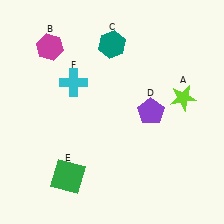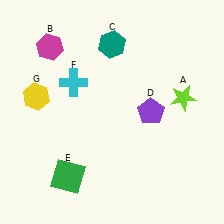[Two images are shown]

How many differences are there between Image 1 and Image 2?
There is 1 difference between the two images.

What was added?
A yellow hexagon (G) was added in Image 2.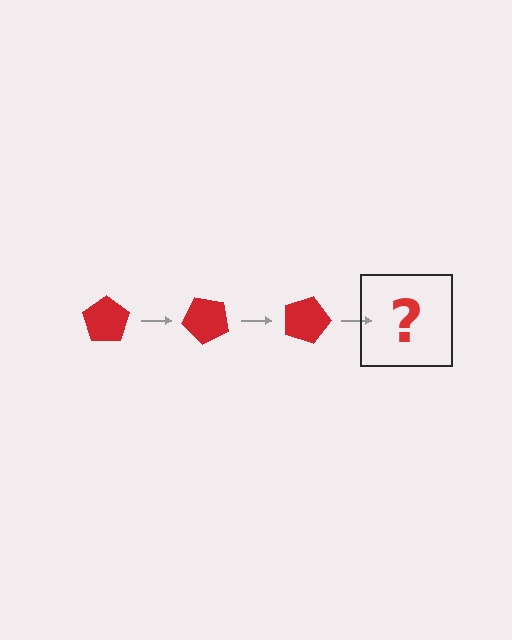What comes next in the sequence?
The next element should be a red pentagon rotated 135 degrees.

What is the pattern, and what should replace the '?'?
The pattern is that the pentagon rotates 45 degrees each step. The '?' should be a red pentagon rotated 135 degrees.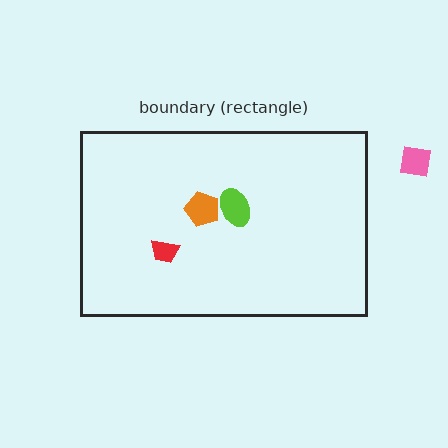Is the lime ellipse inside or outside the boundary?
Inside.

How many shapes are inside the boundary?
3 inside, 1 outside.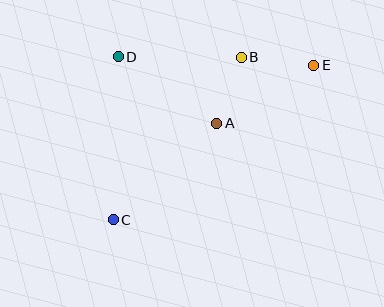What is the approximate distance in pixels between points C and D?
The distance between C and D is approximately 163 pixels.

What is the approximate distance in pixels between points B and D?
The distance between B and D is approximately 123 pixels.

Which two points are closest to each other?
Points A and B are closest to each other.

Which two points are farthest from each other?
Points C and E are farthest from each other.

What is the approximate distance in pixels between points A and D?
The distance between A and D is approximately 119 pixels.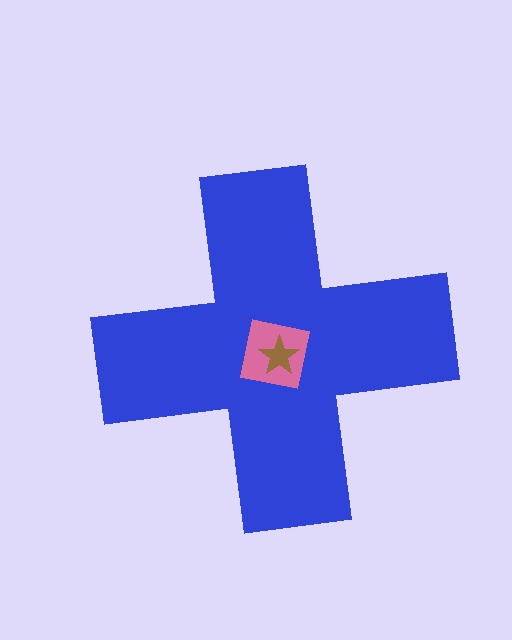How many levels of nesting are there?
3.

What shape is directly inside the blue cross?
The pink square.